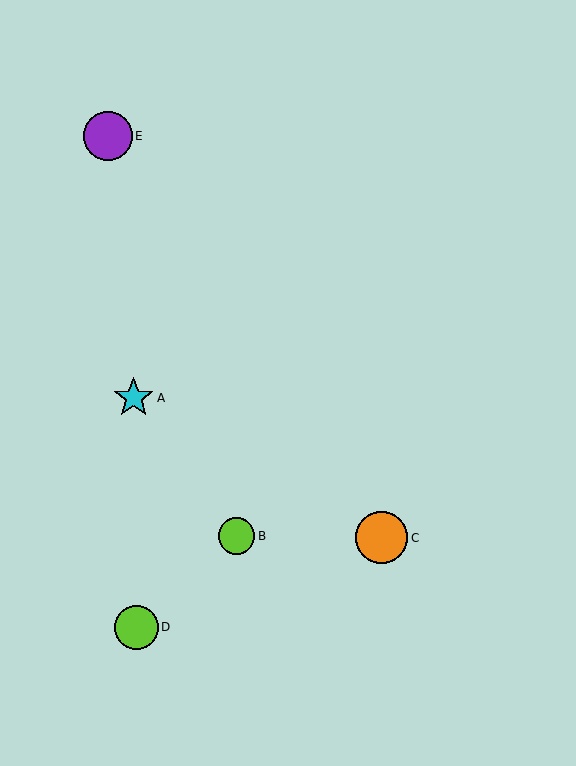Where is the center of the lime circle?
The center of the lime circle is at (136, 627).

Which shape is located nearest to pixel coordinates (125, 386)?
The cyan star (labeled A) at (134, 398) is nearest to that location.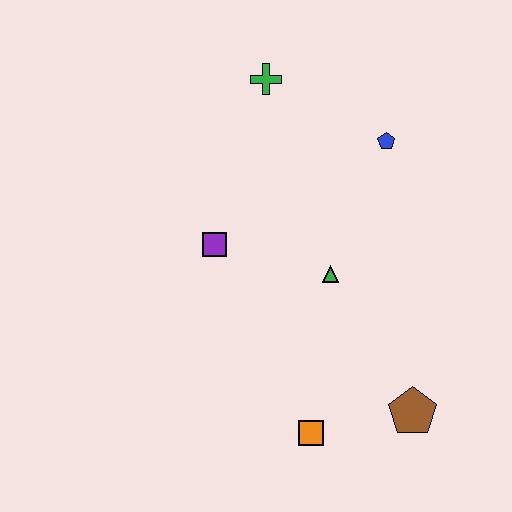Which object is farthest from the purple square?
The brown pentagon is farthest from the purple square.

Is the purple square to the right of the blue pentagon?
No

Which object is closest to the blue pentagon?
The green cross is closest to the blue pentagon.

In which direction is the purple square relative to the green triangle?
The purple square is to the left of the green triangle.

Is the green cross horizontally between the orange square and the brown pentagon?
No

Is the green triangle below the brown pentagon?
No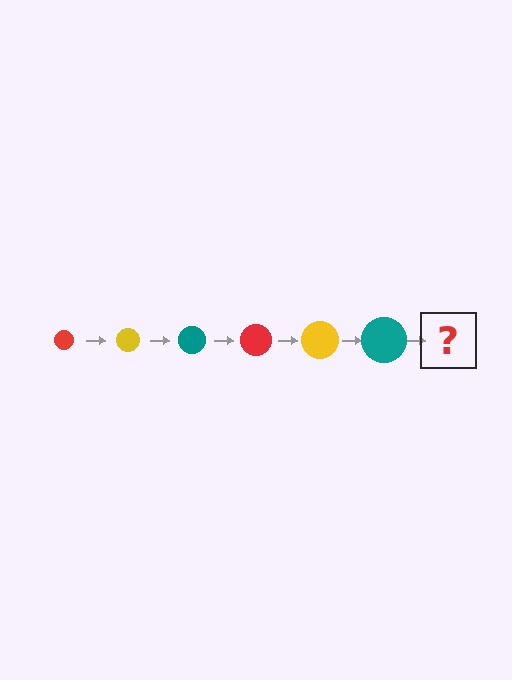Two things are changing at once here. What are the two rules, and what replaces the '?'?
The two rules are that the circle grows larger each step and the color cycles through red, yellow, and teal. The '?' should be a red circle, larger than the previous one.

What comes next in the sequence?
The next element should be a red circle, larger than the previous one.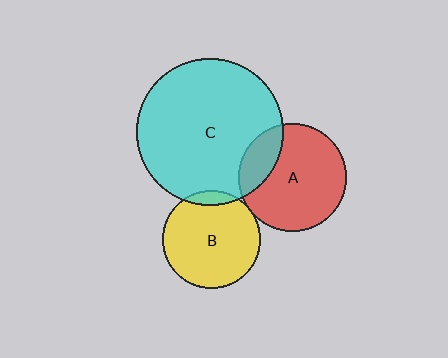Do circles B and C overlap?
Yes.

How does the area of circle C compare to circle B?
Approximately 2.2 times.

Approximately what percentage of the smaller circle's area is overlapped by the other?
Approximately 5%.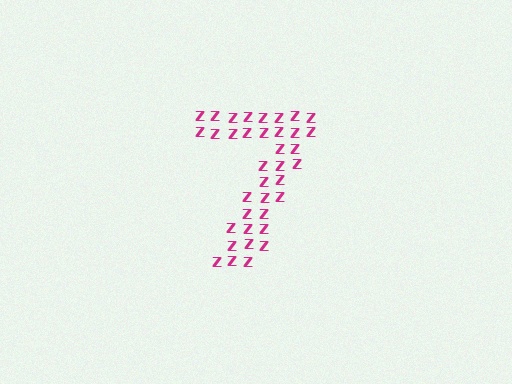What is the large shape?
The large shape is the digit 7.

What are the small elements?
The small elements are letter Z's.